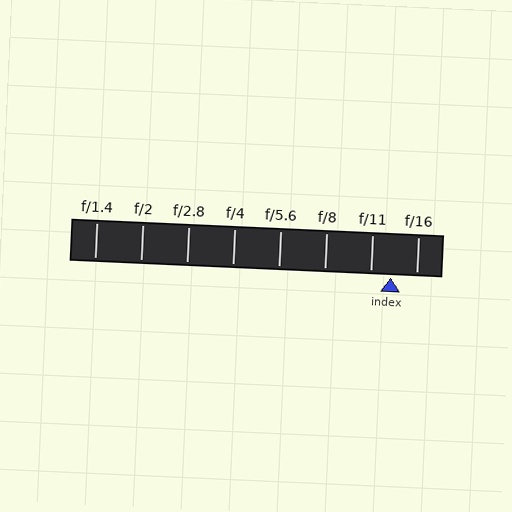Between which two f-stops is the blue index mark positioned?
The index mark is between f/11 and f/16.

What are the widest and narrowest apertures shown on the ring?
The widest aperture shown is f/1.4 and the narrowest is f/16.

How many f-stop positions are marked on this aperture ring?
There are 8 f-stop positions marked.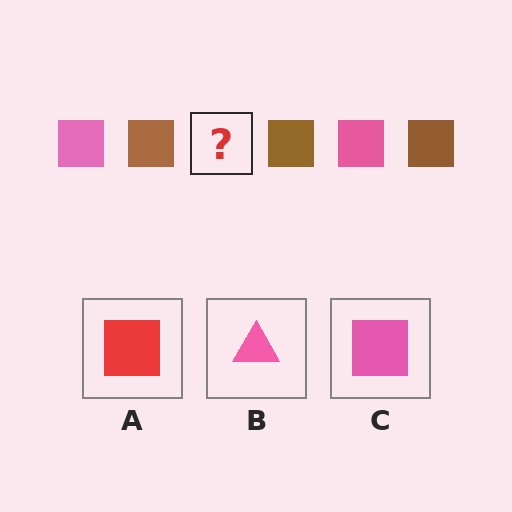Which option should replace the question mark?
Option C.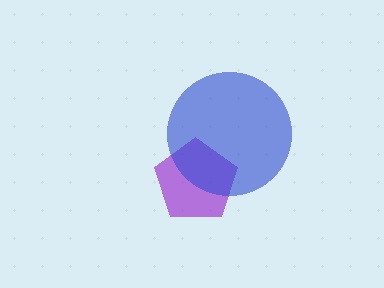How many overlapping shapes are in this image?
There are 2 overlapping shapes in the image.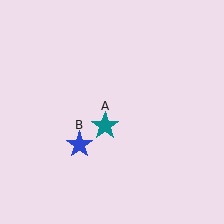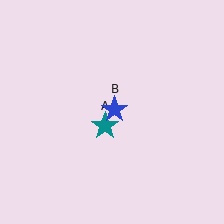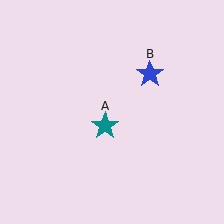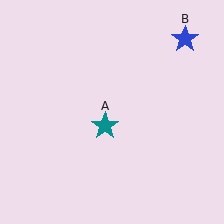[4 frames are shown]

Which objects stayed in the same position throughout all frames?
Teal star (object A) remained stationary.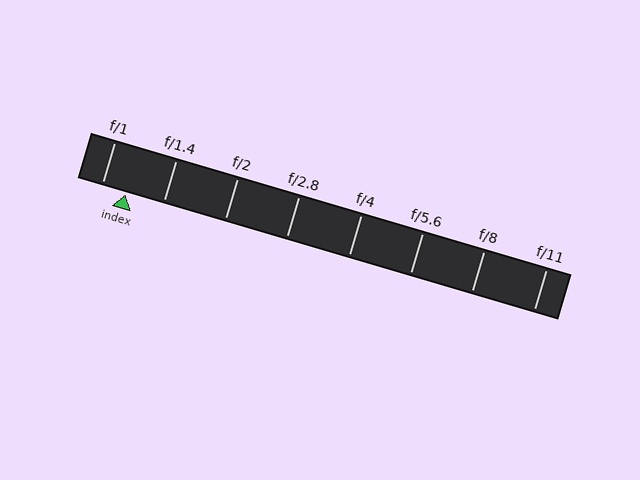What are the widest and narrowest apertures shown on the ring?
The widest aperture shown is f/1 and the narrowest is f/11.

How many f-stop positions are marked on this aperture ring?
There are 8 f-stop positions marked.